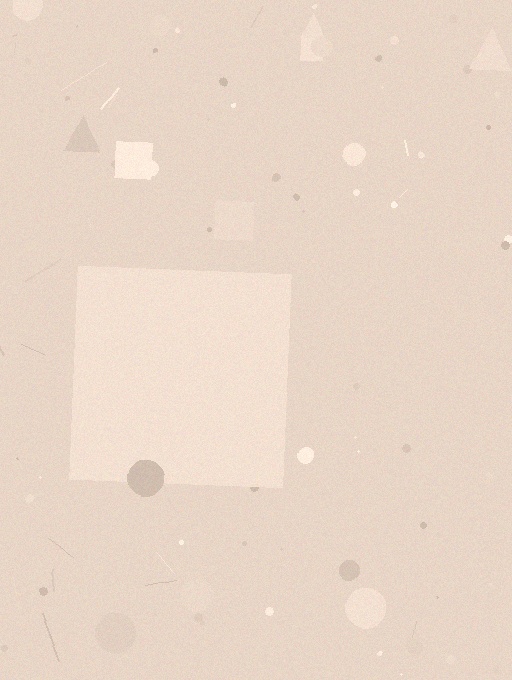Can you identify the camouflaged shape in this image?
The camouflaged shape is a square.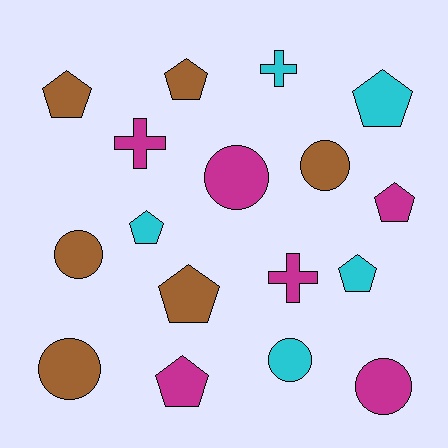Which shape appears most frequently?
Pentagon, with 8 objects.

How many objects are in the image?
There are 17 objects.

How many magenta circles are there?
There are 2 magenta circles.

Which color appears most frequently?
Magenta, with 6 objects.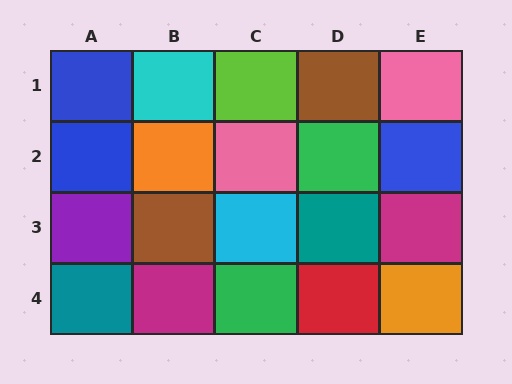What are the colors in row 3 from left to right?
Purple, brown, cyan, teal, magenta.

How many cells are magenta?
2 cells are magenta.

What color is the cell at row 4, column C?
Green.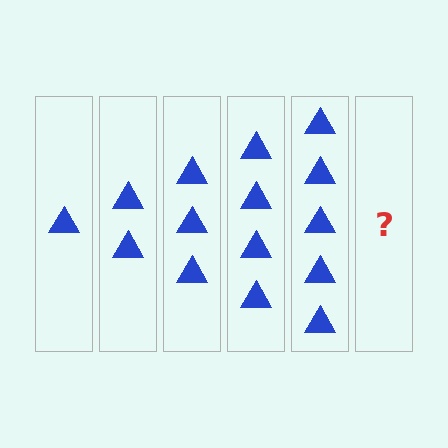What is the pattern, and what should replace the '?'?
The pattern is that each step adds one more triangle. The '?' should be 6 triangles.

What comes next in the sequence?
The next element should be 6 triangles.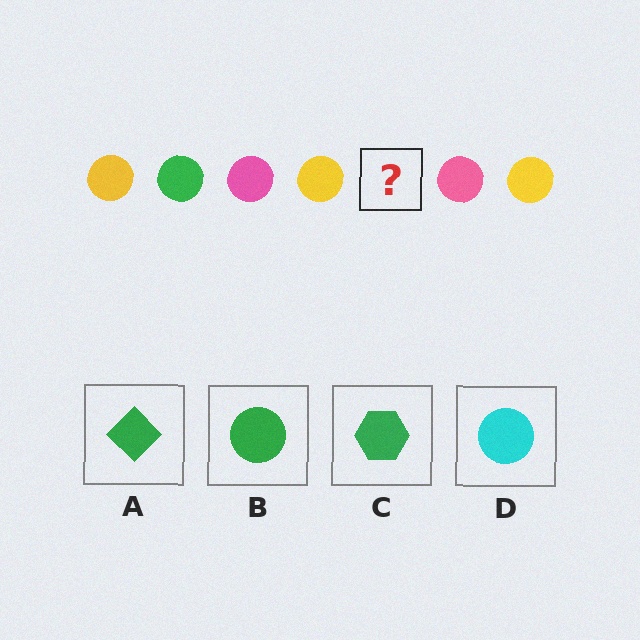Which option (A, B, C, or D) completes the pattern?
B.